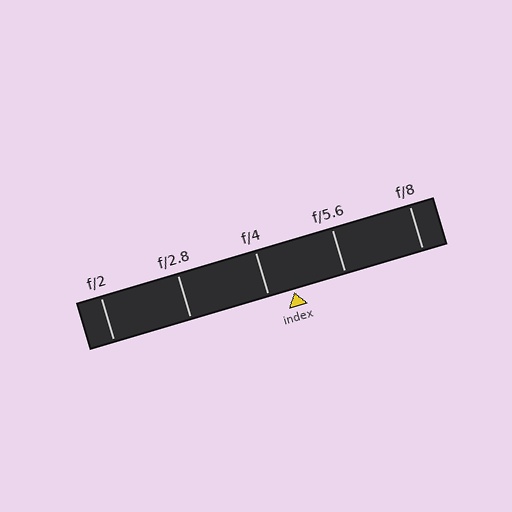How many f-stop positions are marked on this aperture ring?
There are 5 f-stop positions marked.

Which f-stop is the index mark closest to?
The index mark is closest to f/4.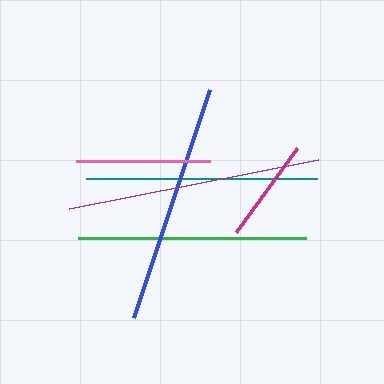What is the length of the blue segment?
The blue segment is approximately 240 pixels long.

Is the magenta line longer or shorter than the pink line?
The pink line is longer than the magenta line.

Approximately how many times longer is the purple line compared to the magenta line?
The purple line is approximately 2.4 times the length of the magenta line.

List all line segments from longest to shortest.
From longest to shortest: purple, blue, teal, green, pink, magenta.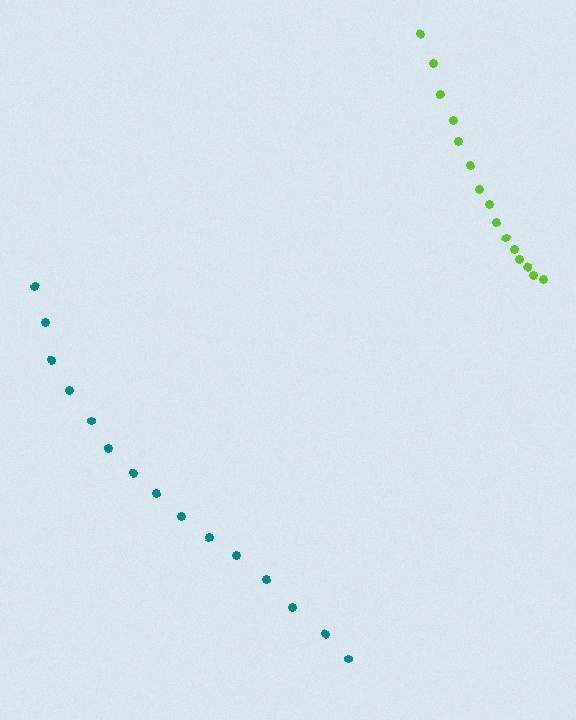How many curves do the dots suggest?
There are 2 distinct paths.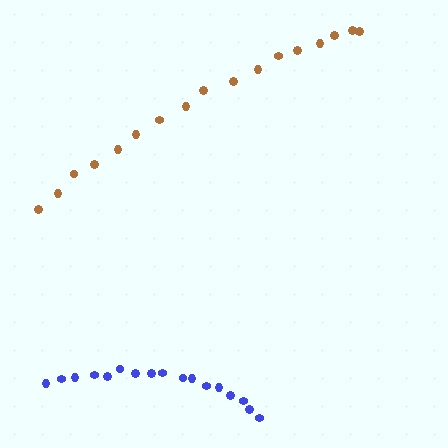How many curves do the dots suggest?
There are 2 distinct paths.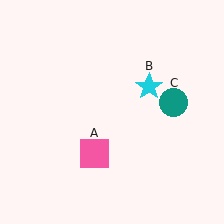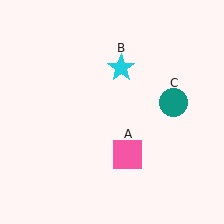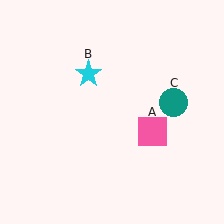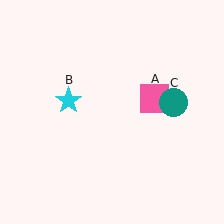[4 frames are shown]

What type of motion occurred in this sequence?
The pink square (object A), cyan star (object B) rotated counterclockwise around the center of the scene.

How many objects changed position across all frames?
2 objects changed position: pink square (object A), cyan star (object B).